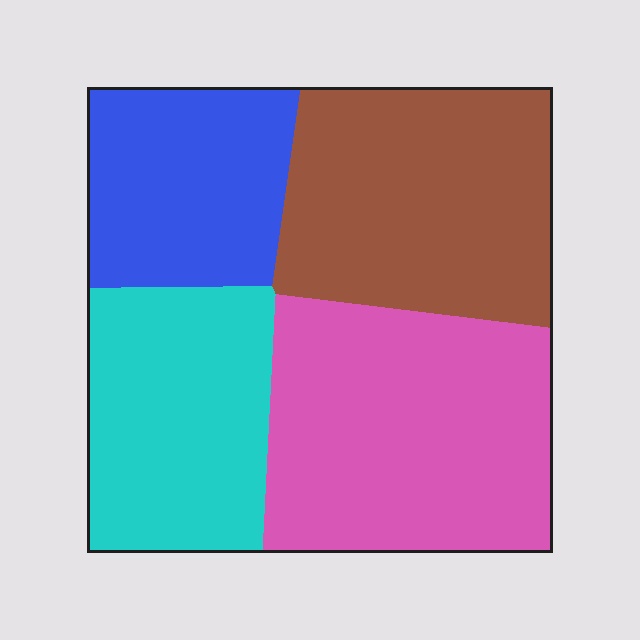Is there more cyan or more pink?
Pink.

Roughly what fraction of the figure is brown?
Brown covers 28% of the figure.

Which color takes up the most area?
Pink, at roughly 30%.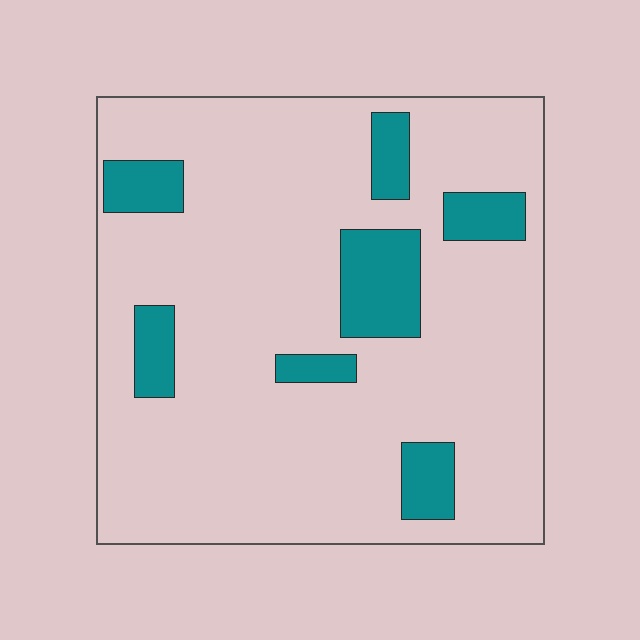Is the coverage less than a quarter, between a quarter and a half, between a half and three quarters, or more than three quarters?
Less than a quarter.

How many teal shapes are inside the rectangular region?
7.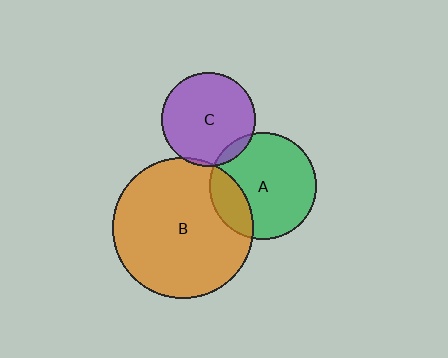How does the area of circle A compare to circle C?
Approximately 1.3 times.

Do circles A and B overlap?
Yes.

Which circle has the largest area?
Circle B (orange).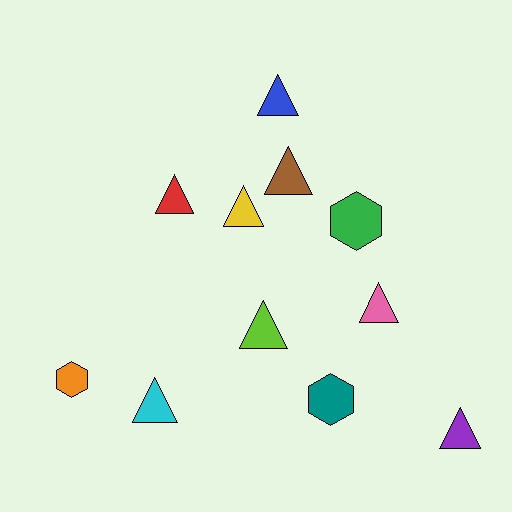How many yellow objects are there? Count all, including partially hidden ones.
There is 1 yellow object.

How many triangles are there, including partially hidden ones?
There are 8 triangles.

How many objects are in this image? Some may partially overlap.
There are 11 objects.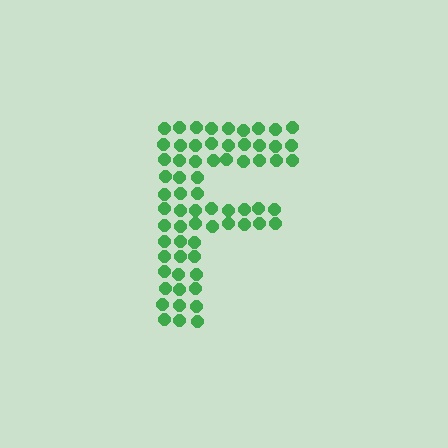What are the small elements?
The small elements are circles.